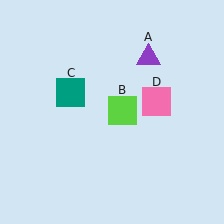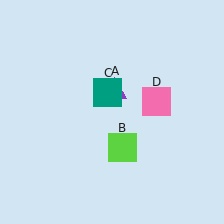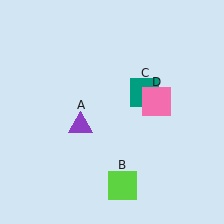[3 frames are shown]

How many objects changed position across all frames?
3 objects changed position: purple triangle (object A), lime square (object B), teal square (object C).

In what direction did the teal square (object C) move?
The teal square (object C) moved right.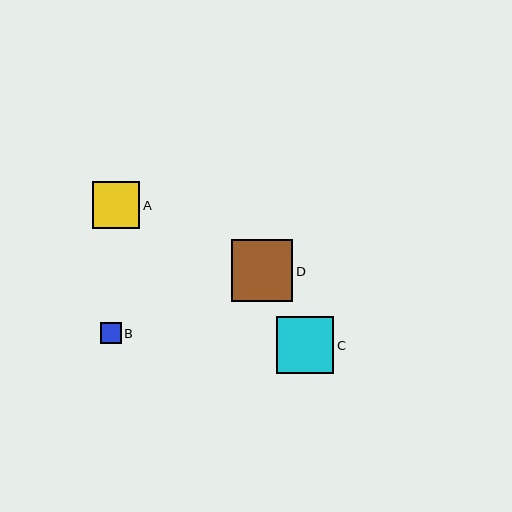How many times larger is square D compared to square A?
Square D is approximately 1.3 times the size of square A.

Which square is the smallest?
Square B is the smallest with a size of approximately 21 pixels.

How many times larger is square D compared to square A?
Square D is approximately 1.3 times the size of square A.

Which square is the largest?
Square D is the largest with a size of approximately 61 pixels.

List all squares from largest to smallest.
From largest to smallest: D, C, A, B.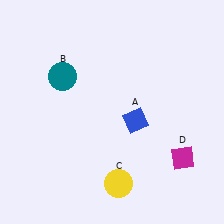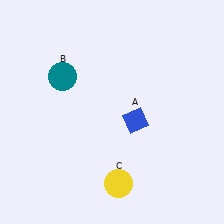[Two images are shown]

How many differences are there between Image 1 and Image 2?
There is 1 difference between the two images.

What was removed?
The magenta diamond (D) was removed in Image 2.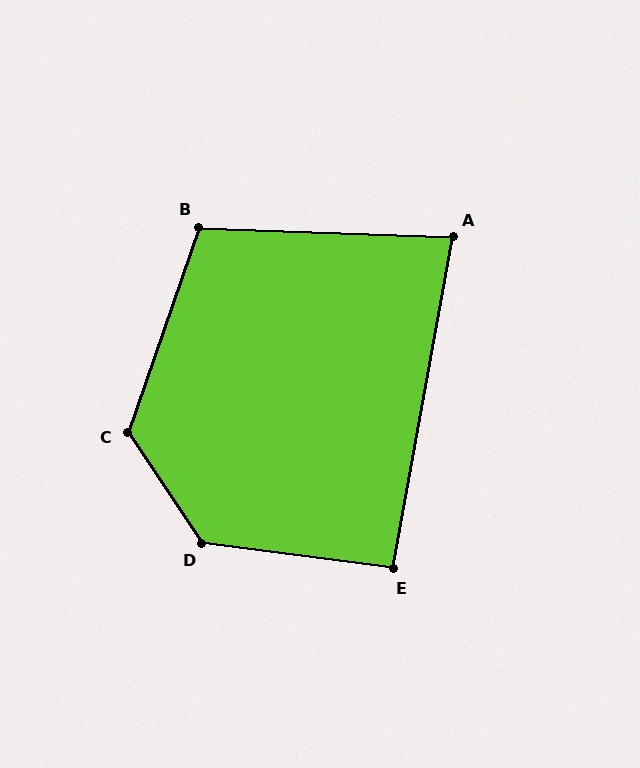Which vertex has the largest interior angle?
D, at approximately 131 degrees.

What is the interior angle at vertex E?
Approximately 93 degrees (approximately right).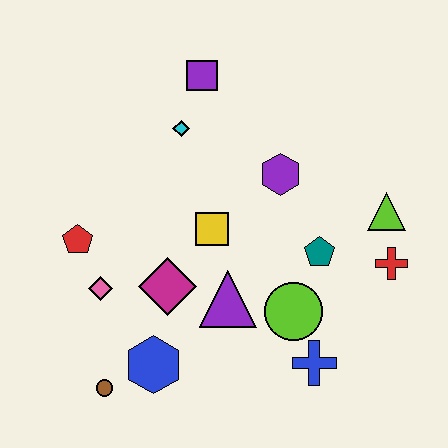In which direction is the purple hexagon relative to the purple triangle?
The purple hexagon is above the purple triangle.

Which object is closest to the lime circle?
The blue cross is closest to the lime circle.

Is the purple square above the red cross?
Yes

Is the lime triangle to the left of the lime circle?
No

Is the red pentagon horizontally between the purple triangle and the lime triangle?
No